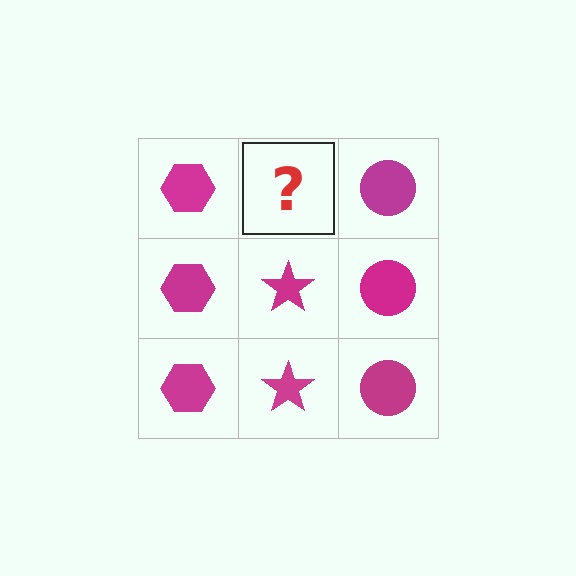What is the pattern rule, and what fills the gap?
The rule is that each column has a consistent shape. The gap should be filled with a magenta star.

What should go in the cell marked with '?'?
The missing cell should contain a magenta star.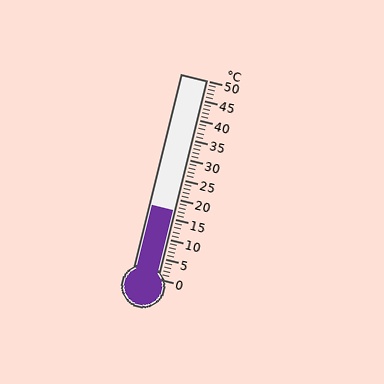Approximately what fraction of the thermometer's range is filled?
The thermometer is filled to approximately 35% of its range.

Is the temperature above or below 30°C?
The temperature is below 30°C.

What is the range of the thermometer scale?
The thermometer scale ranges from 0°C to 50°C.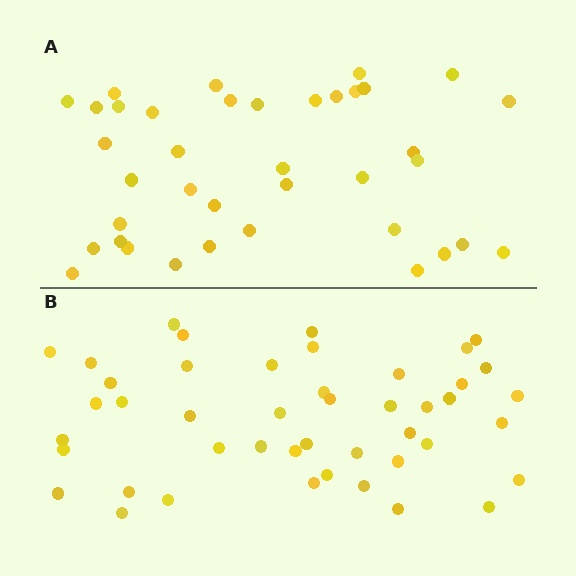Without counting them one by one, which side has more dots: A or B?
Region B (the bottom region) has more dots.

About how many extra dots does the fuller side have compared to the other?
Region B has roughly 8 or so more dots than region A.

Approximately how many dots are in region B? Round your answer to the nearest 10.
About 40 dots. (The exact count is 45, which rounds to 40.)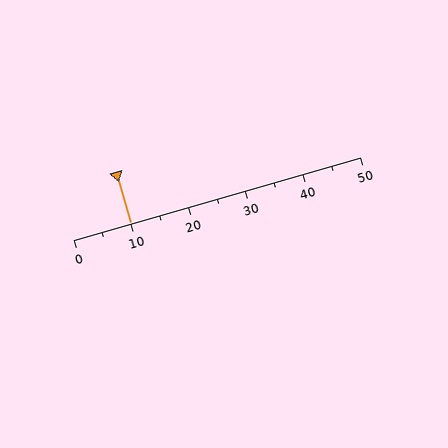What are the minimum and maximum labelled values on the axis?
The axis runs from 0 to 50.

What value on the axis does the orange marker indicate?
The marker indicates approximately 10.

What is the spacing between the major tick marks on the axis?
The major ticks are spaced 10 apart.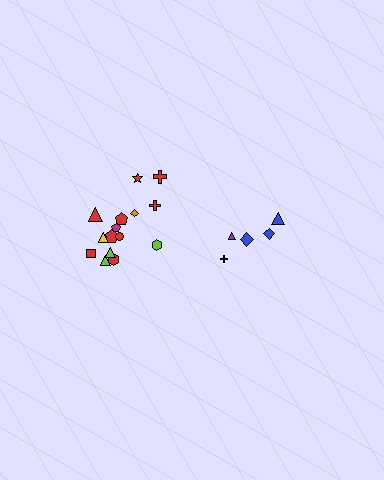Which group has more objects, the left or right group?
The left group.